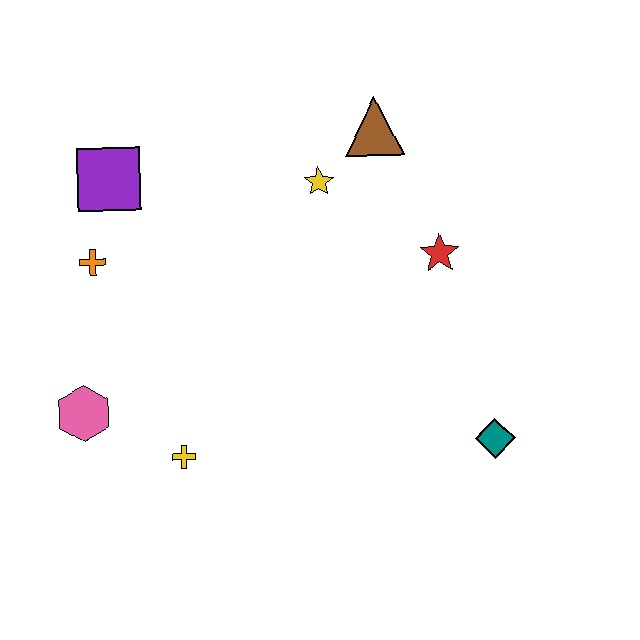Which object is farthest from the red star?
The pink hexagon is farthest from the red star.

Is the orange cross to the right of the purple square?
No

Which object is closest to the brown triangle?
The yellow star is closest to the brown triangle.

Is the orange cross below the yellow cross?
No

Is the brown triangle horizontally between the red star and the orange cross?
Yes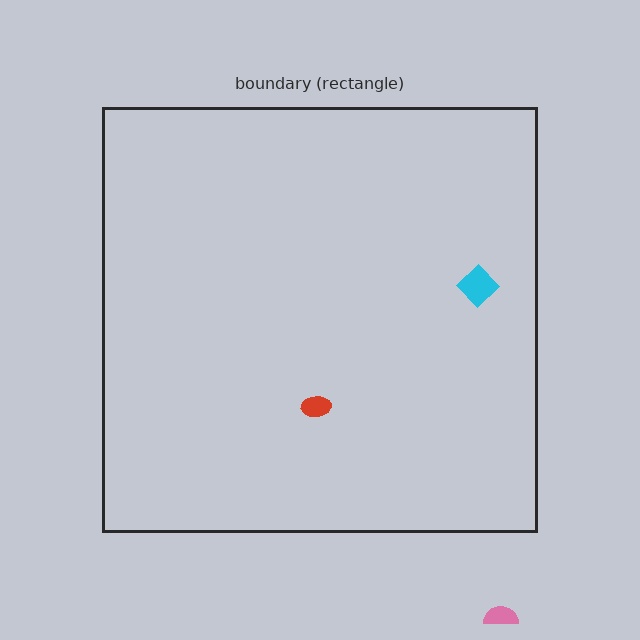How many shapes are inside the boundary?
2 inside, 1 outside.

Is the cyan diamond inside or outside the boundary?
Inside.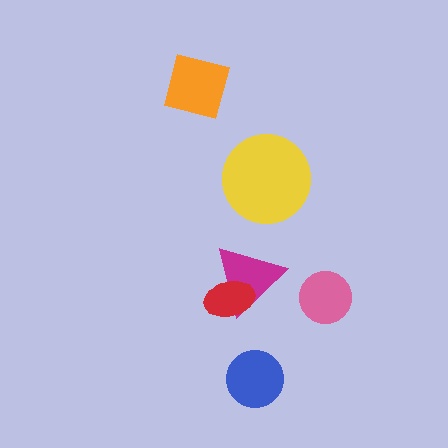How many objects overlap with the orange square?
0 objects overlap with the orange square.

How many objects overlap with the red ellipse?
1 object overlaps with the red ellipse.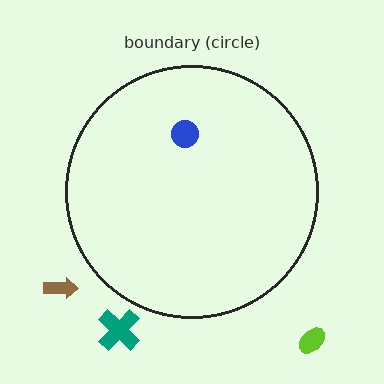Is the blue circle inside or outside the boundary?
Inside.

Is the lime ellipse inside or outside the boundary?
Outside.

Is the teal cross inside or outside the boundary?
Outside.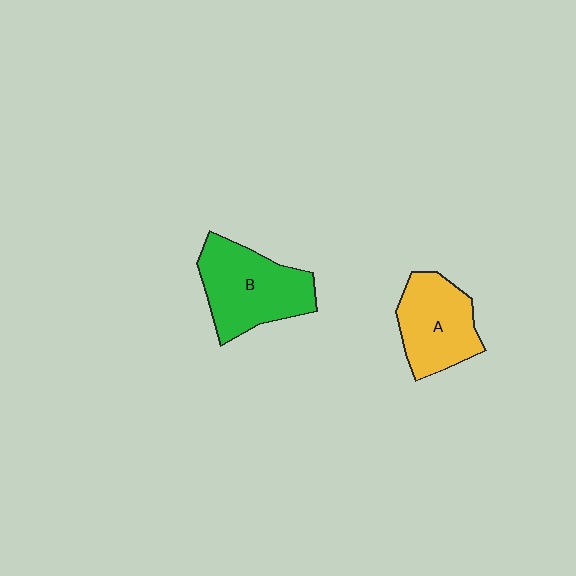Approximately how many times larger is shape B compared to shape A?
Approximately 1.2 times.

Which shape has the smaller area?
Shape A (yellow).